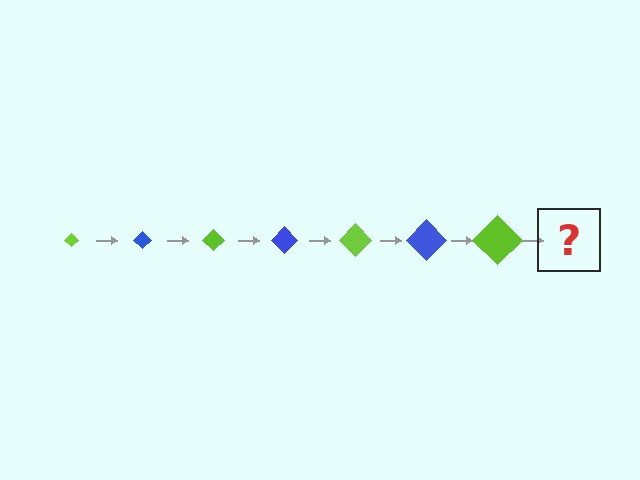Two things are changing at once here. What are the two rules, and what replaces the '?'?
The two rules are that the diamond grows larger each step and the color cycles through lime and blue. The '?' should be a blue diamond, larger than the previous one.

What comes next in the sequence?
The next element should be a blue diamond, larger than the previous one.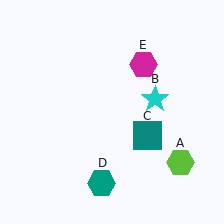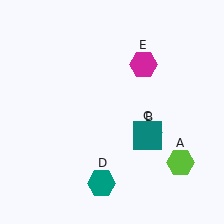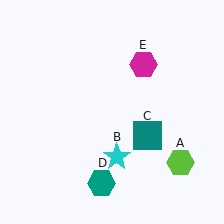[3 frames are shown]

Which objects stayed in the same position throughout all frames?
Lime hexagon (object A) and teal square (object C) and teal hexagon (object D) and magenta hexagon (object E) remained stationary.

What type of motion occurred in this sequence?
The cyan star (object B) rotated clockwise around the center of the scene.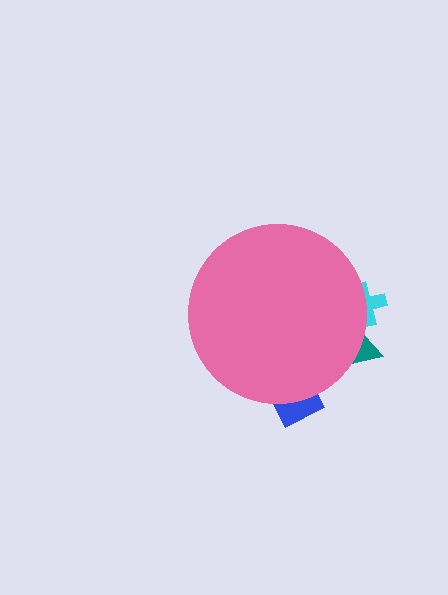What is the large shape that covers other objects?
A pink circle.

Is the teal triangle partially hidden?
Yes, the teal triangle is partially hidden behind the pink circle.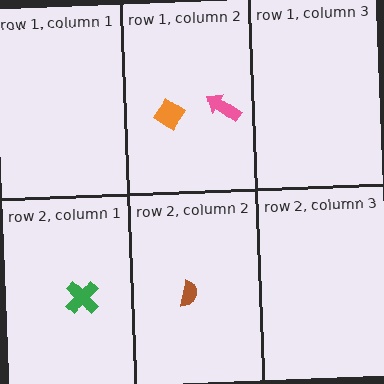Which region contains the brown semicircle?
The row 2, column 2 region.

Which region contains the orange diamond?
The row 1, column 2 region.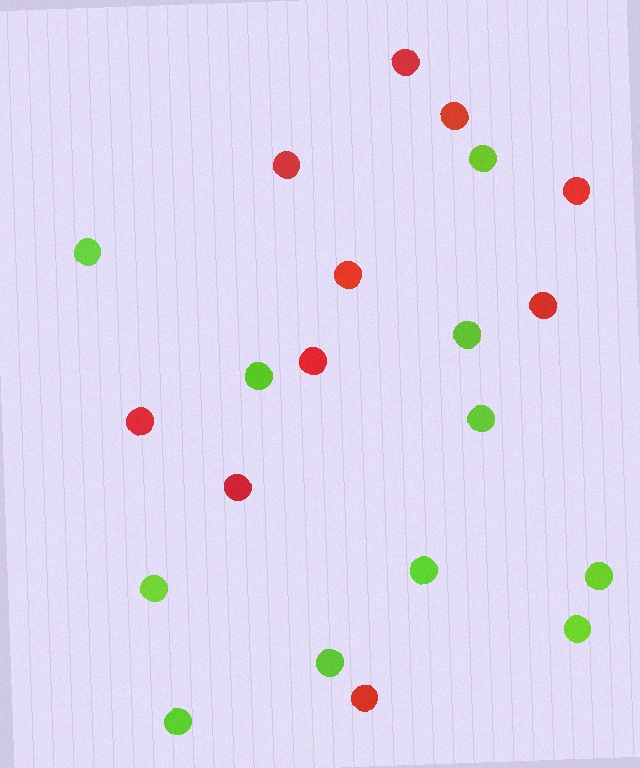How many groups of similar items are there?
There are 2 groups: one group of red circles (10) and one group of lime circles (11).